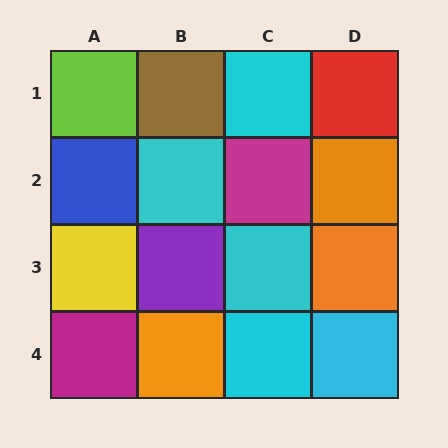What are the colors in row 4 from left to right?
Magenta, orange, cyan, cyan.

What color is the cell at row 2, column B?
Cyan.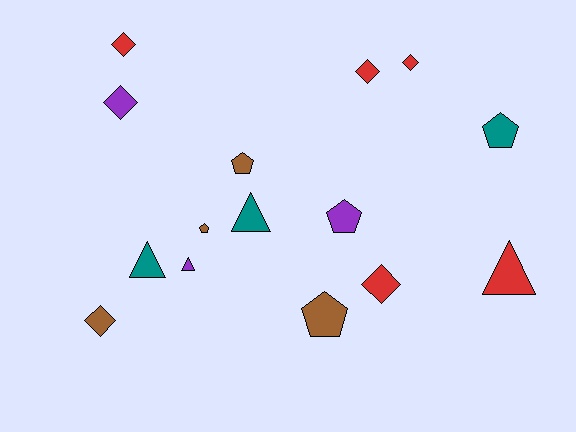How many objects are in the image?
There are 15 objects.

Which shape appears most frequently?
Diamond, with 6 objects.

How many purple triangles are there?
There is 1 purple triangle.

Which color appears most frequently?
Red, with 5 objects.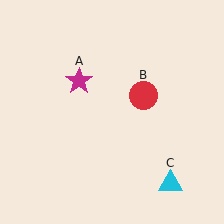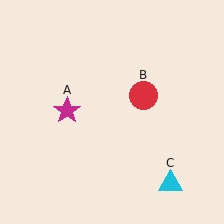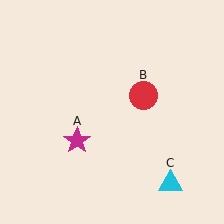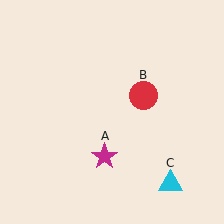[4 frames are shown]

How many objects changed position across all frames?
1 object changed position: magenta star (object A).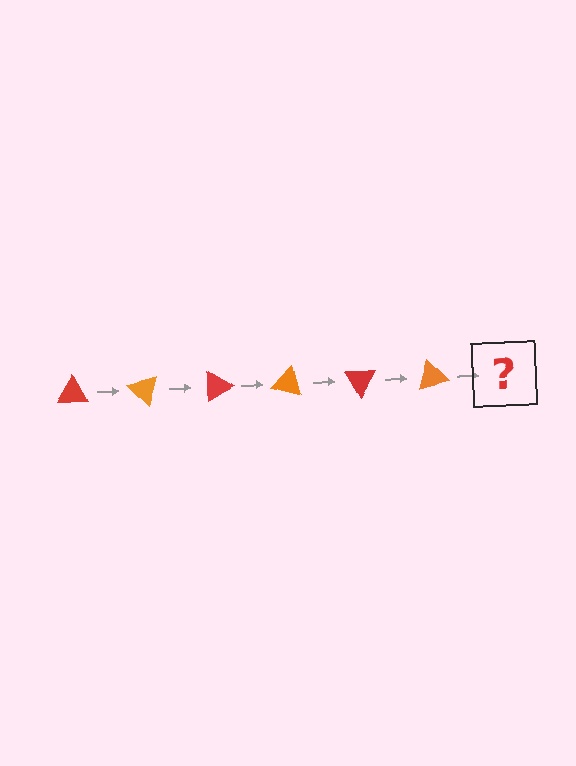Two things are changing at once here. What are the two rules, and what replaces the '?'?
The two rules are that it rotates 45 degrees each step and the color cycles through red and orange. The '?' should be a red triangle, rotated 270 degrees from the start.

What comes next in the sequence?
The next element should be a red triangle, rotated 270 degrees from the start.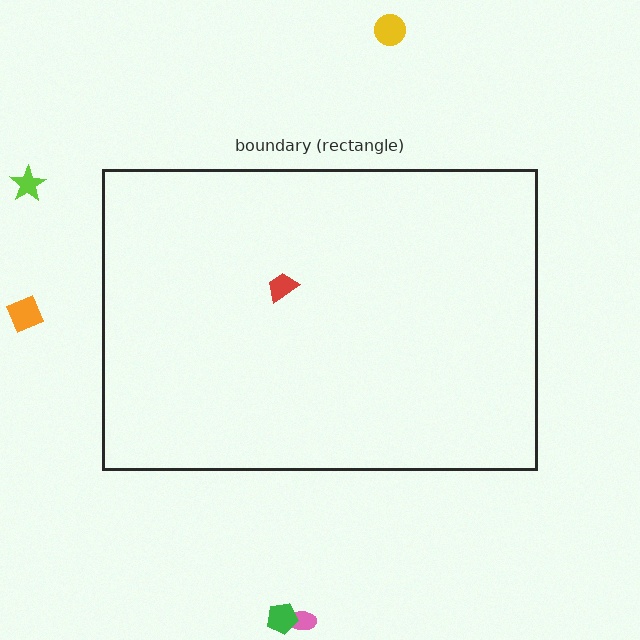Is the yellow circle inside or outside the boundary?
Outside.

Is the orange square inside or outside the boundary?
Outside.